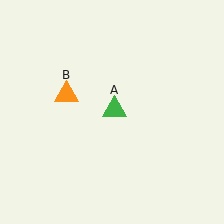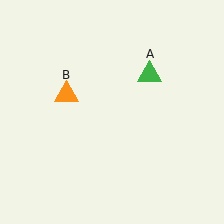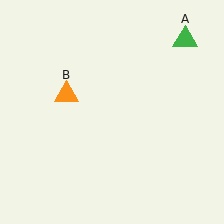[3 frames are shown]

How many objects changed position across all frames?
1 object changed position: green triangle (object A).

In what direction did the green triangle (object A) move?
The green triangle (object A) moved up and to the right.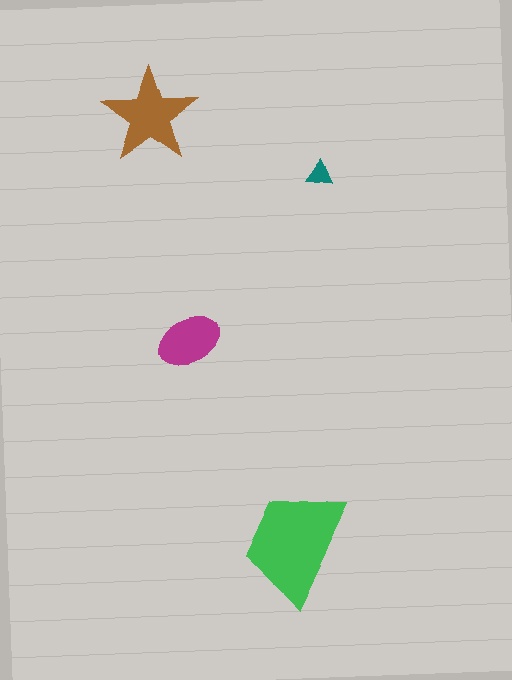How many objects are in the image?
There are 4 objects in the image.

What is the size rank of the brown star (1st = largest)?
2nd.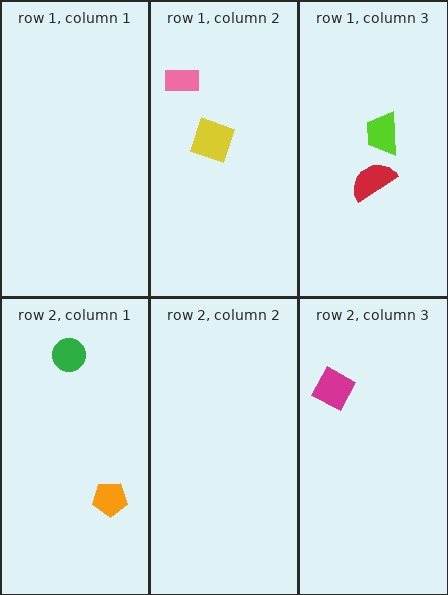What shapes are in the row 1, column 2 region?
The pink rectangle, the yellow square.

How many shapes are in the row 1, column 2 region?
2.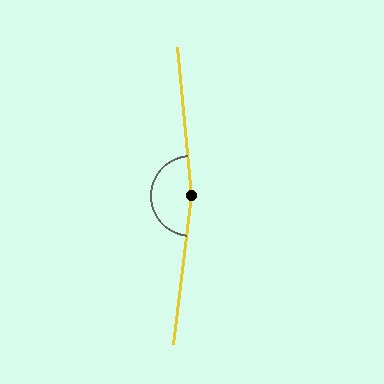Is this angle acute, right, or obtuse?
It is obtuse.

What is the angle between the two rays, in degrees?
Approximately 167 degrees.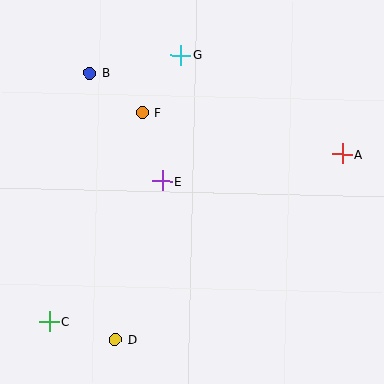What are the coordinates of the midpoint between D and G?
The midpoint between D and G is at (148, 197).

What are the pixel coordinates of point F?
Point F is at (142, 112).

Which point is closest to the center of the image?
Point E at (162, 181) is closest to the center.